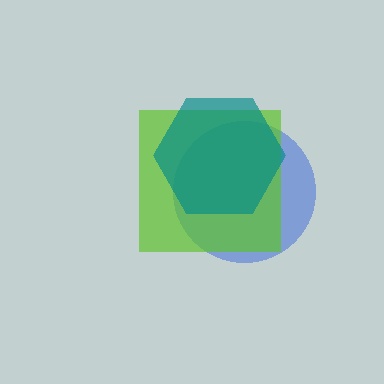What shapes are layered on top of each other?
The layered shapes are: a blue circle, a lime square, a teal hexagon.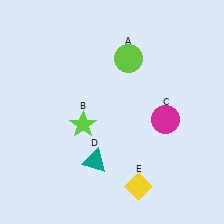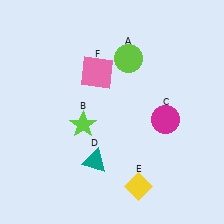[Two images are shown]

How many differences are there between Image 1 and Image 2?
There is 1 difference between the two images.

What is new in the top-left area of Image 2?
A pink square (F) was added in the top-left area of Image 2.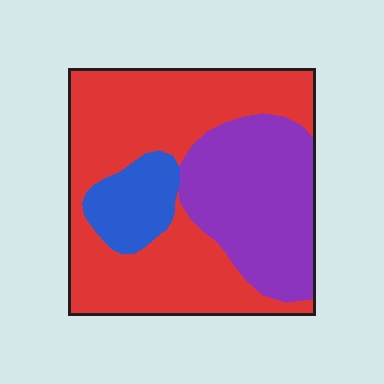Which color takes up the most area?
Red, at roughly 55%.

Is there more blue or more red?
Red.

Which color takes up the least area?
Blue, at roughly 10%.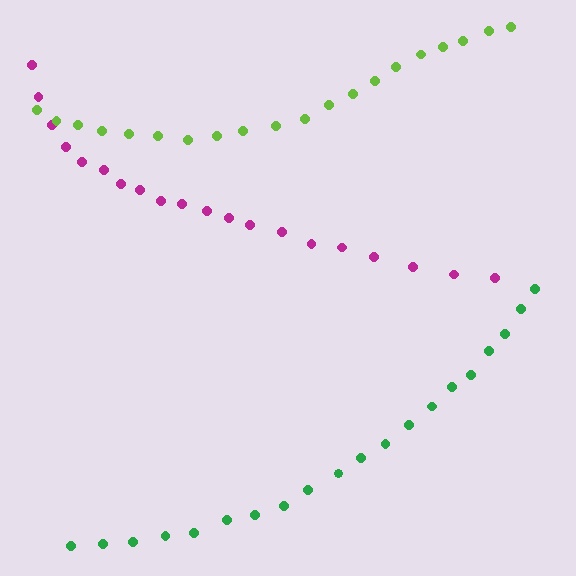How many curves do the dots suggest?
There are 3 distinct paths.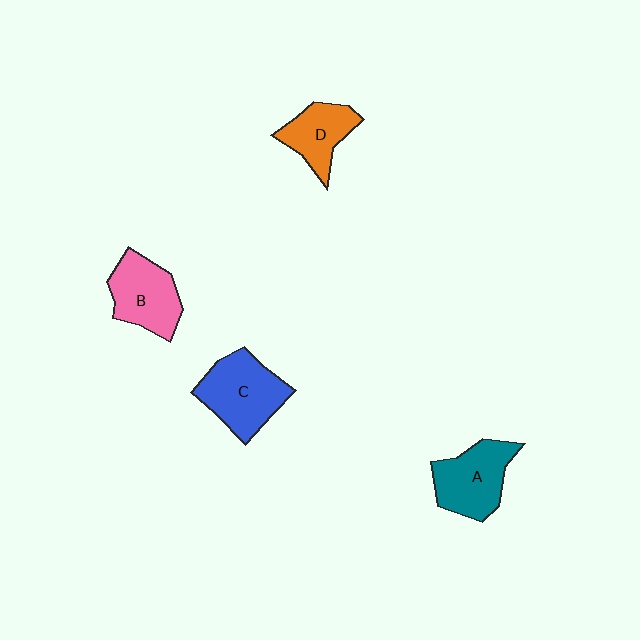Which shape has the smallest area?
Shape D (orange).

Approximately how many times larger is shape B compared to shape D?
Approximately 1.2 times.